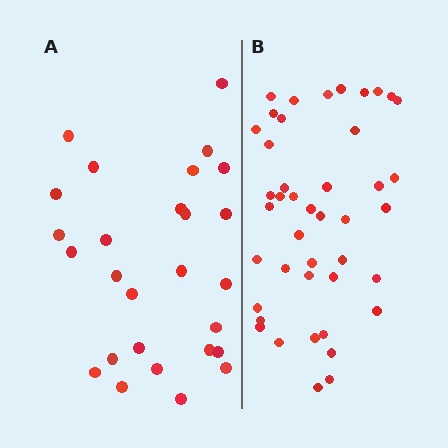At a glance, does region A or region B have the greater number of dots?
Region B (the right region) has more dots.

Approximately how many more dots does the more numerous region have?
Region B has approximately 15 more dots than region A.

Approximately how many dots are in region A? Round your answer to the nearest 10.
About 30 dots. (The exact count is 27, which rounds to 30.)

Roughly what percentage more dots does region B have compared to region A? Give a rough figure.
About 60% more.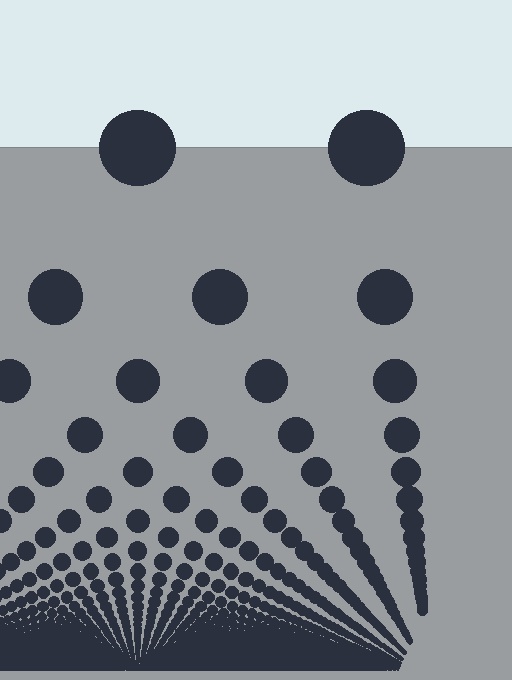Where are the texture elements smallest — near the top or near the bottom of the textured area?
Near the bottom.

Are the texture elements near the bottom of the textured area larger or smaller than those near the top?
Smaller. The gradient is inverted — elements near the bottom are smaller and denser.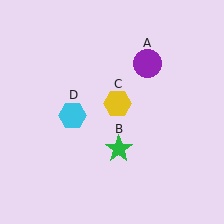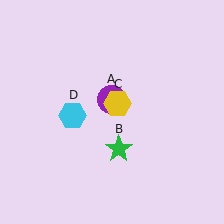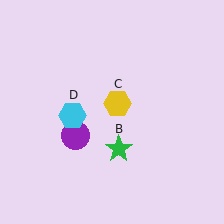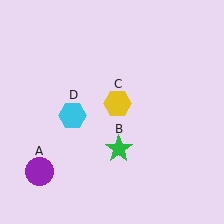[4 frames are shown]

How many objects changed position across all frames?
1 object changed position: purple circle (object A).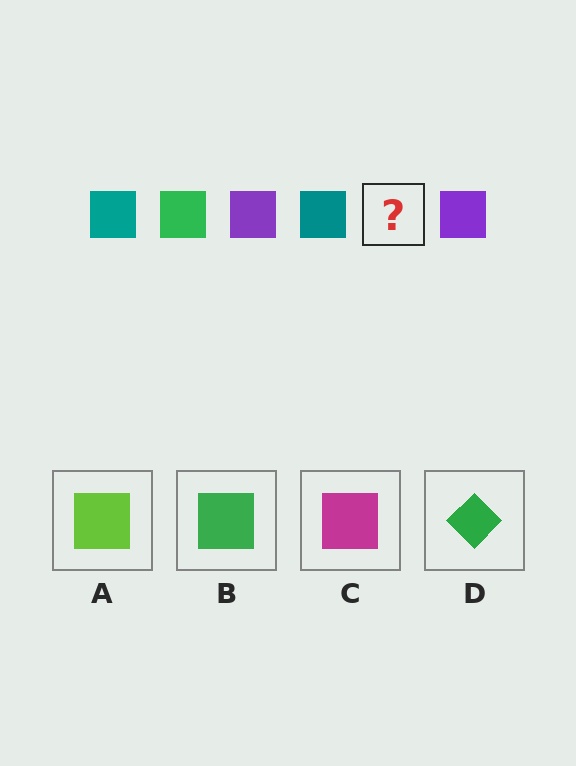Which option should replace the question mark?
Option B.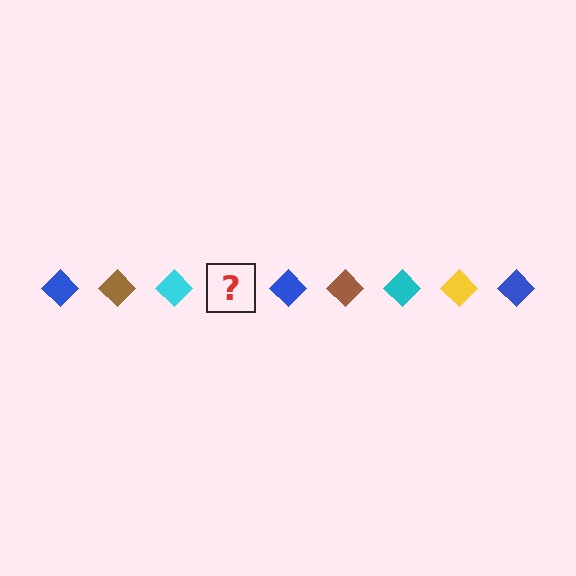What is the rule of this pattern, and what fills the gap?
The rule is that the pattern cycles through blue, brown, cyan, yellow diamonds. The gap should be filled with a yellow diamond.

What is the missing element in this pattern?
The missing element is a yellow diamond.